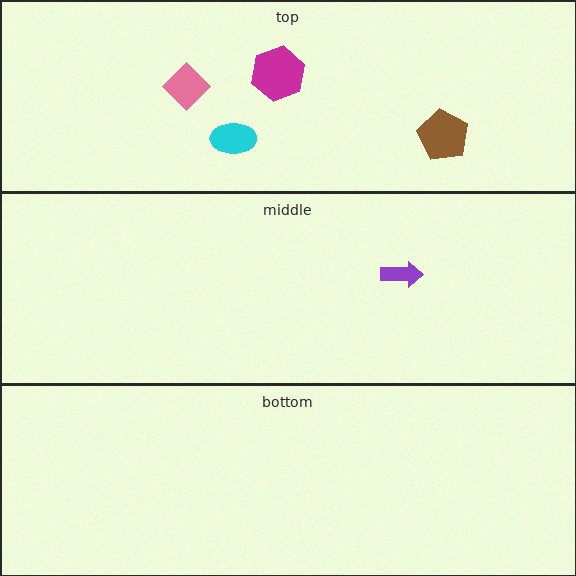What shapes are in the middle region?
The purple arrow.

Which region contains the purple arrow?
The middle region.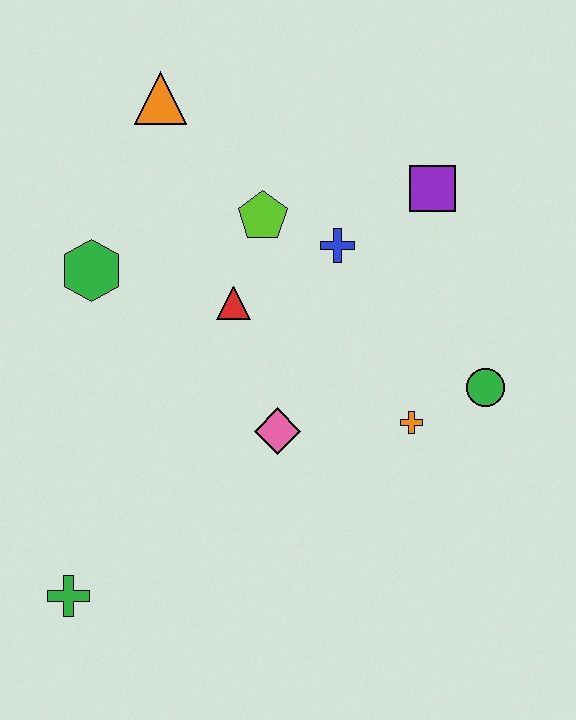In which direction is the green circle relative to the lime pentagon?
The green circle is to the right of the lime pentagon.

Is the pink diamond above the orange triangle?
No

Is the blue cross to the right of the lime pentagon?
Yes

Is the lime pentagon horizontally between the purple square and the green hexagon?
Yes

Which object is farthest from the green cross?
The purple square is farthest from the green cross.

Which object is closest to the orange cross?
The green circle is closest to the orange cross.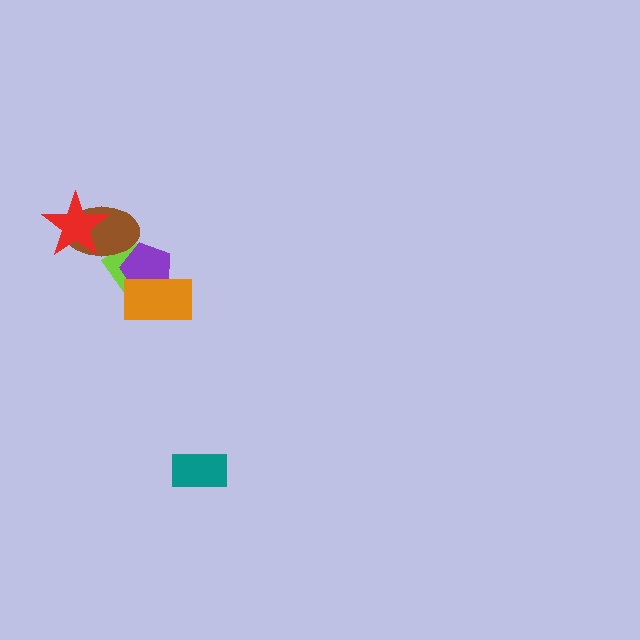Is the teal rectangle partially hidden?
No, no other shape covers it.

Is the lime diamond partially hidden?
Yes, it is partially covered by another shape.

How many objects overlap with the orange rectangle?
2 objects overlap with the orange rectangle.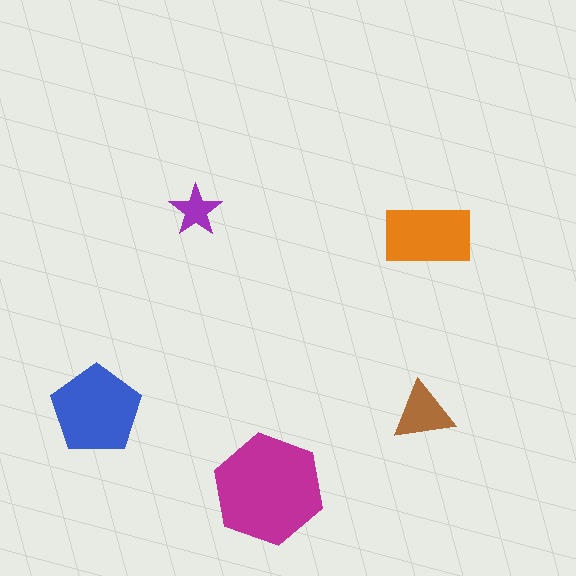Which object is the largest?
The magenta hexagon.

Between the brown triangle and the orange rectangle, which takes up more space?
The orange rectangle.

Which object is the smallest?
The purple star.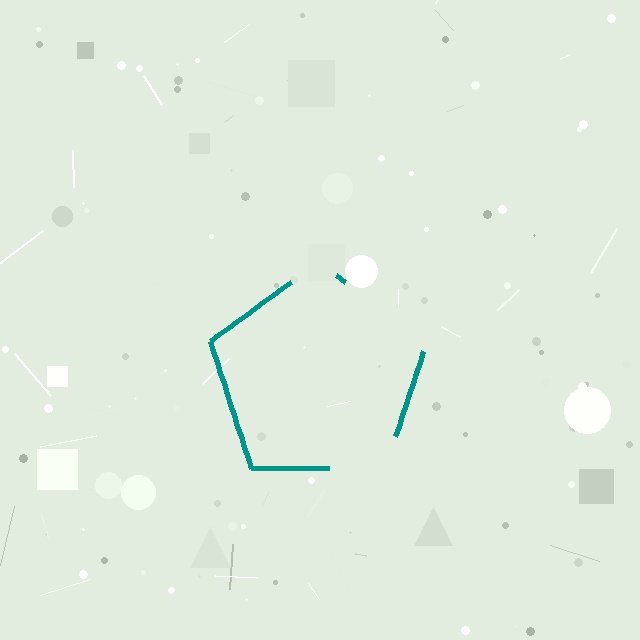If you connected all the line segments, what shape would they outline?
They would outline a pentagon.